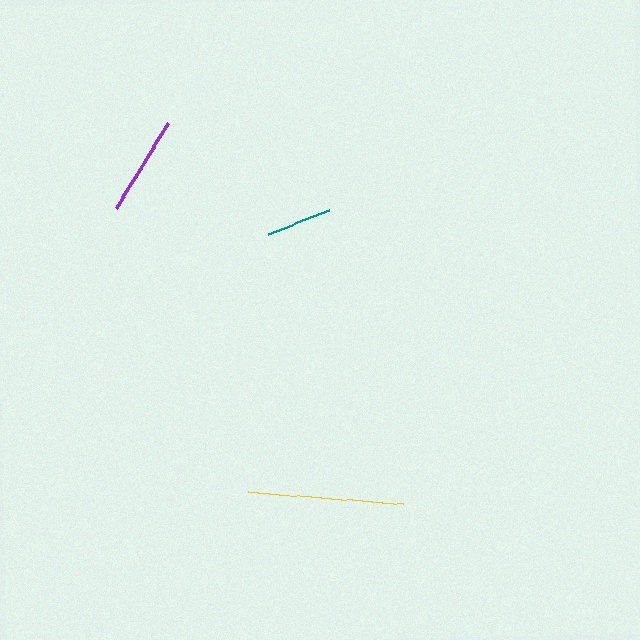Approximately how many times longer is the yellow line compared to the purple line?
The yellow line is approximately 1.5 times the length of the purple line.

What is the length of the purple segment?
The purple segment is approximately 99 pixels long.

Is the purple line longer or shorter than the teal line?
The purple line is longer than the teal line.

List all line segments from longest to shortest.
From longest to shortest: yellow, purple, teal.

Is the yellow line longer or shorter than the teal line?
The yellow line is longer than the teal line.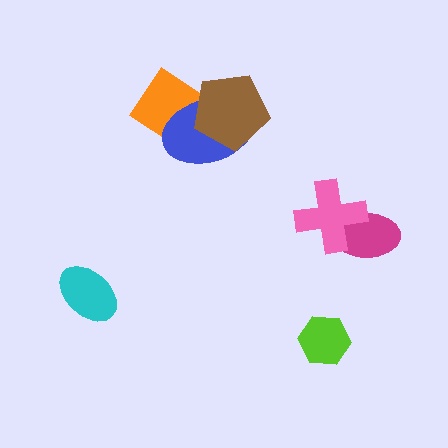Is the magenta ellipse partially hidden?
Yes, it is partially covered by another shape.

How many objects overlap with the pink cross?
1 object overlaps with the pink cross.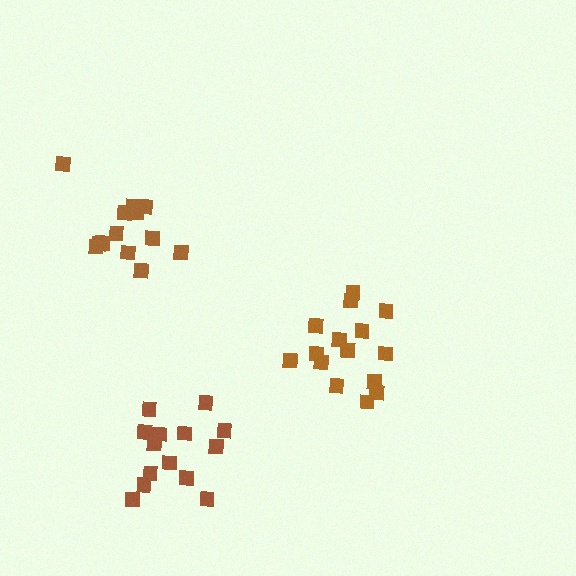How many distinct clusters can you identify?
There are 3 distinct clusters.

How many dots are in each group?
Group 1: 15 dots, Group 2: 13 dots, Group 3: 14 dots (42 total).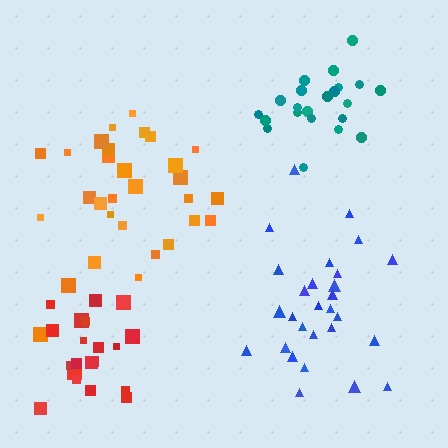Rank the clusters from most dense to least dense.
red, teal, orange, blue.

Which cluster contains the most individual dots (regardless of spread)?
Orange (30).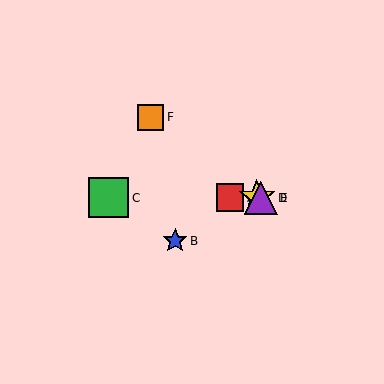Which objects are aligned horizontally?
Objects A, C, D, E are aligned horizontally.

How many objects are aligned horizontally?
4 objects (A, C, D, E) are aligned horizontally.